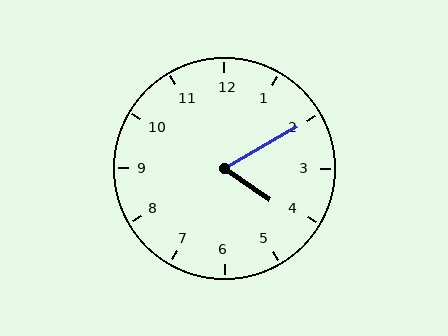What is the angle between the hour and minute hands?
Approximately 65 degrees.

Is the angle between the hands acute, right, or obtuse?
It is acute.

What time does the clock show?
4:10.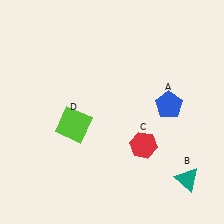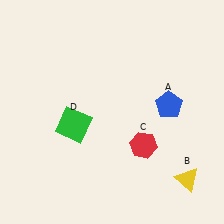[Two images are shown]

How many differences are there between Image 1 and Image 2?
There are 2 differences between the two images.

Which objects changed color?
B changed from teal to yellow. D changed from lime to green.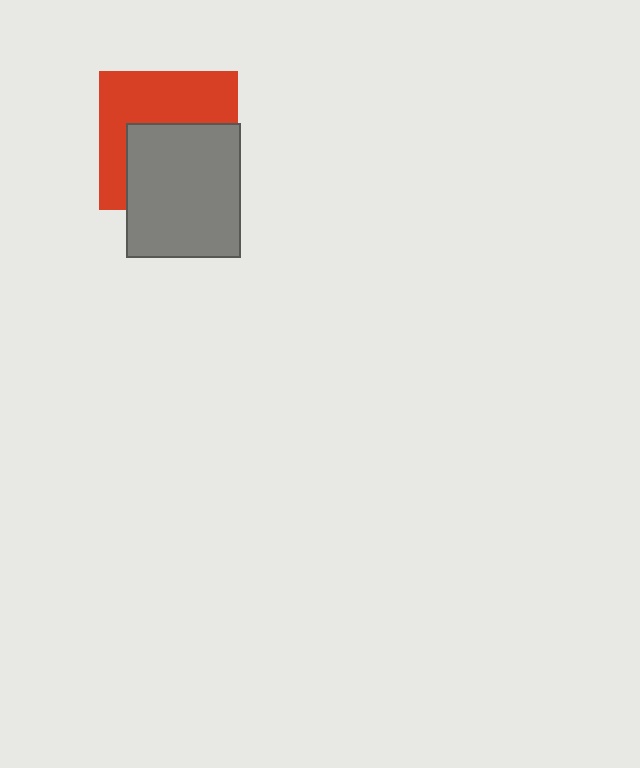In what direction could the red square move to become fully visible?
The red square could move up. That would shift it out from behind the gray rectangle entirely.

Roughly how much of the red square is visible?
About half of it is visible (roughly 49%).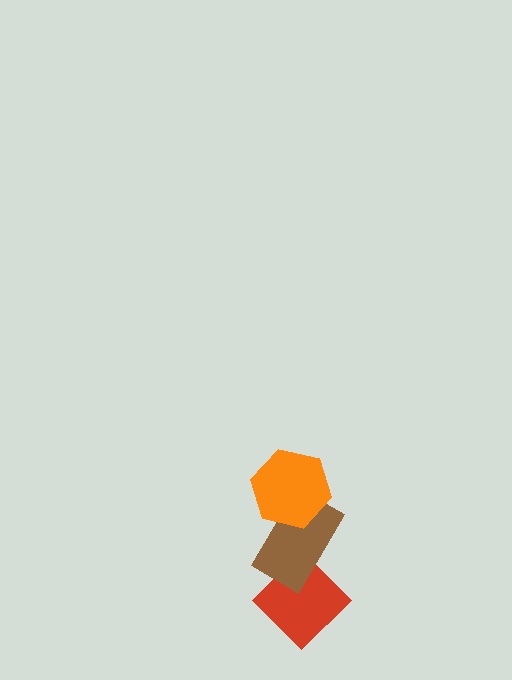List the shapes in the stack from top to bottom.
From top to bottom: the orange hexagon, the brown rectangle, the red diamond.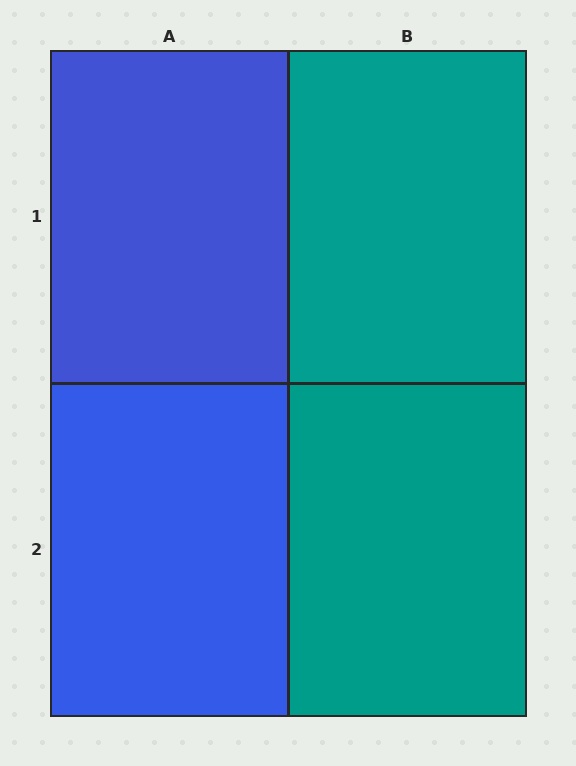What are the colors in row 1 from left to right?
Blue, teal.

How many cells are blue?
2 cells are blue.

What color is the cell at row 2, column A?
Blue.